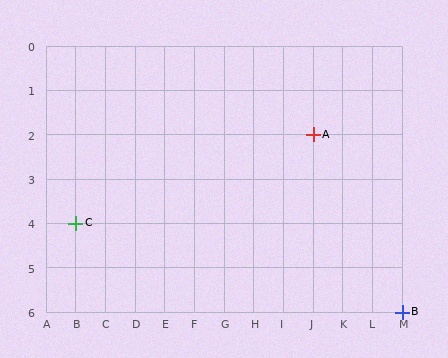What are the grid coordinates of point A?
Point A is at grid coordinates (J, 2).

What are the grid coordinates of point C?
Point C is at grid coordinates (B, 4).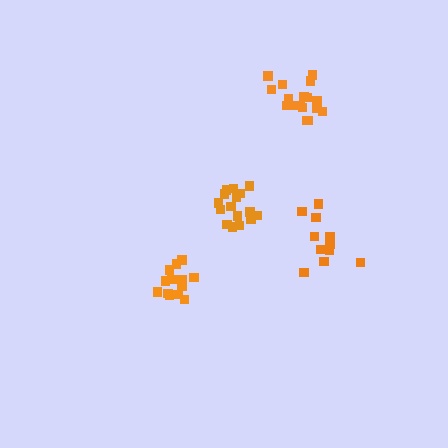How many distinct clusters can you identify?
There are 4 distinct clusters.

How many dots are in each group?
Group 1: 17 dots, Group 2: 16 dots, Group 3: 11 dots, Group 4: 13 dots (57 total).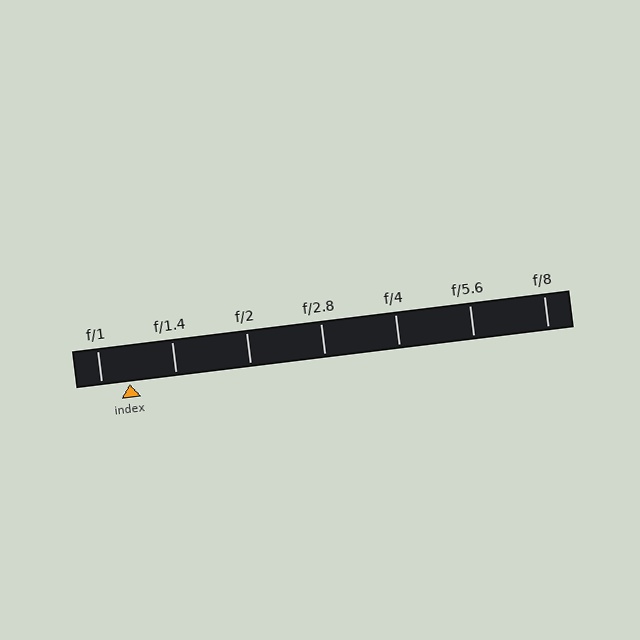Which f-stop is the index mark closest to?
The index mark is closest to f/1.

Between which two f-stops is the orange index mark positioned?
The index mark is between f/1 and f/1.4.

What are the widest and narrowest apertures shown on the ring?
The widest aperture shown is f/1 and the narrowest is f/8.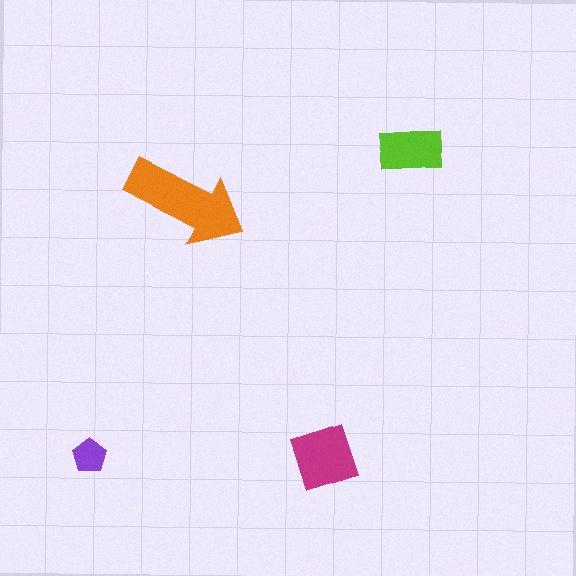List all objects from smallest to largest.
The purple pentagon, the lime rectangle, the magenta square, the orange arrow.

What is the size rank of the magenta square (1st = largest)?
2nd.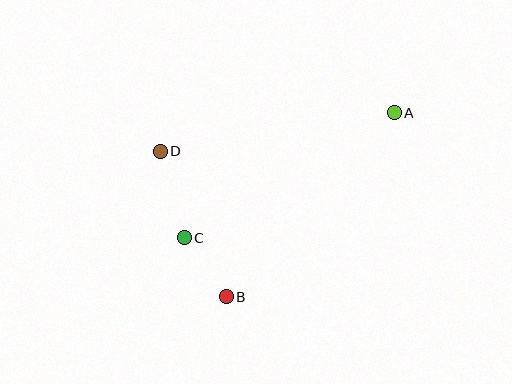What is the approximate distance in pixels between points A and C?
The distance between A and C is approximately 244 pixels.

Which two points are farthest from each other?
Points A and B are farthest from each other.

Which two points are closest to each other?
Points B and C are closest to each other.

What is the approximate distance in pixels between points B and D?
The distance between B and D is approximately 160 pixels.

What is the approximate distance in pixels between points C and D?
The distance between C and D is approximately 90 pixels.